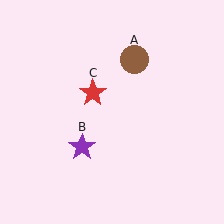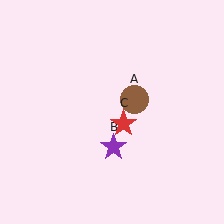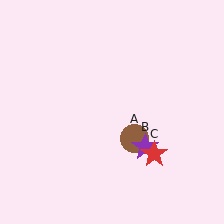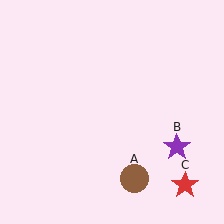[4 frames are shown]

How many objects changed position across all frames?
3 objects changed position: brown circle (object A), purple star (object B), red star (object C).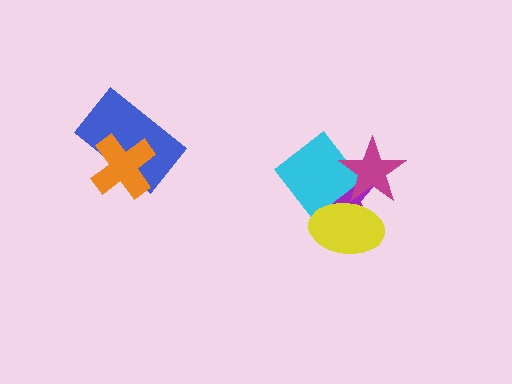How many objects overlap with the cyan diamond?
3 objects overlap with the cyan diamond.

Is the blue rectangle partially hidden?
Yes, it is partially covered by another shape.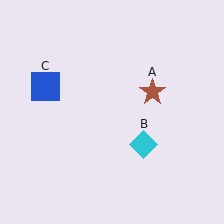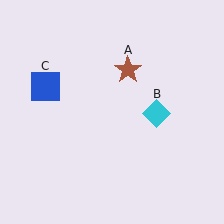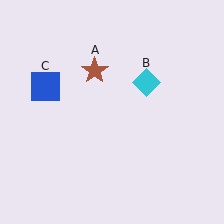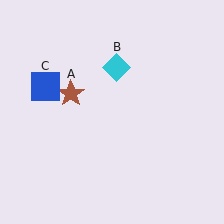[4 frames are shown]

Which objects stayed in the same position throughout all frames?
Blue square (object C) remained stationary.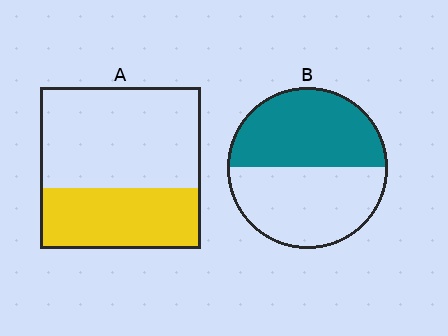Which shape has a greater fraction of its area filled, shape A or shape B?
Shape B.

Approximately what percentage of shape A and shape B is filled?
A is approximately 40% and B is approximately 50%.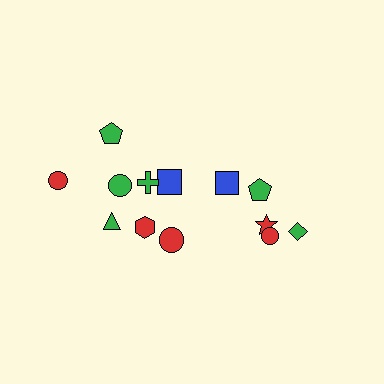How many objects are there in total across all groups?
There are 13 objects.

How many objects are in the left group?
There are 8 objects.